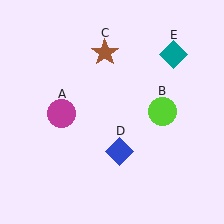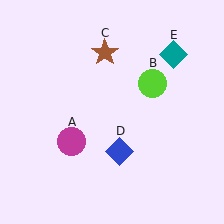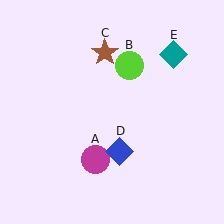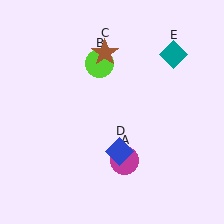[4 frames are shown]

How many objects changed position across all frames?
2 objects changed position: magenta circle (object A), lime circle (object B).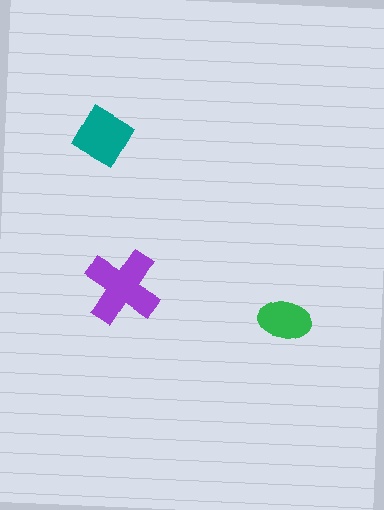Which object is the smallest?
The green ellipse.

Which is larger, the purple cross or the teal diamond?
The purple cross.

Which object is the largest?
The purple cross.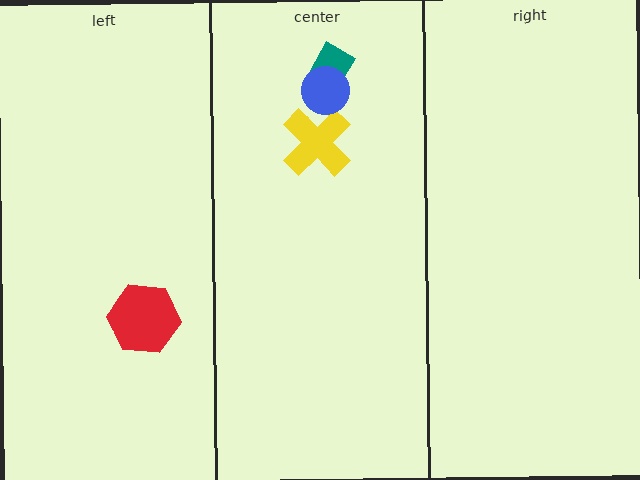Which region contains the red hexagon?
The left region.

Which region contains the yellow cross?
The center region.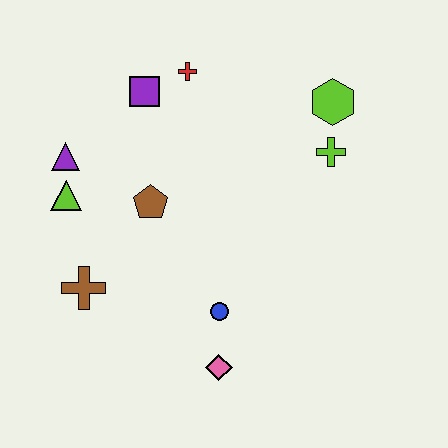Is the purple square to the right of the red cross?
No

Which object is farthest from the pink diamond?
The red cross is farthest from the pink diamond.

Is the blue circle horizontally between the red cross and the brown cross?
No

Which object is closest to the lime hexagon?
The lime cross is closest to the lime hexagon.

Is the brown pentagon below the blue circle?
No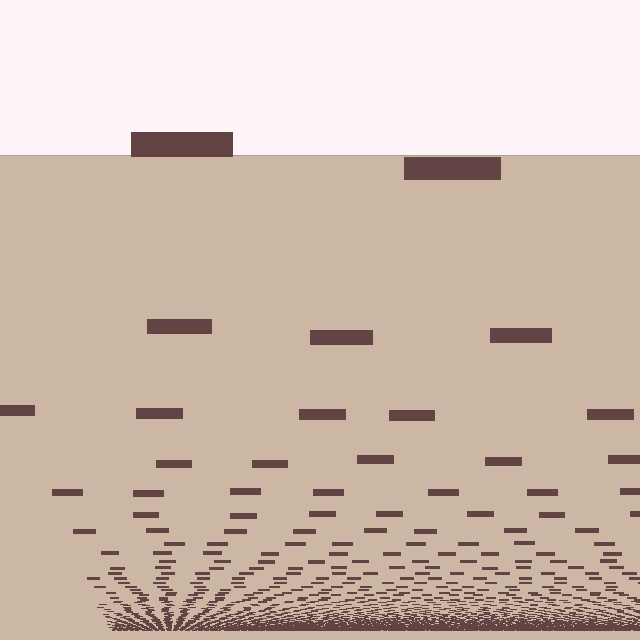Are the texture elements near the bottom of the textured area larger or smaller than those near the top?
Smaller. The gradient is inverted — elements near the bottom are smaller and denser.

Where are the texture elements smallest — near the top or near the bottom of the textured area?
Near the bottom.